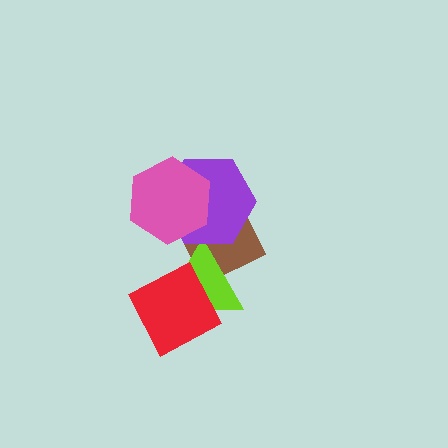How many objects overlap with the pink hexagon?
2 objects overlap with the pink hexagon.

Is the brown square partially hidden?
Yes, it is partially covered by another shape.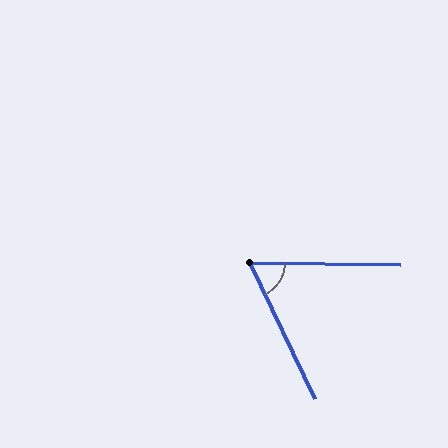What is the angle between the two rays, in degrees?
Approximately 64 degrees.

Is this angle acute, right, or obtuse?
It is acute.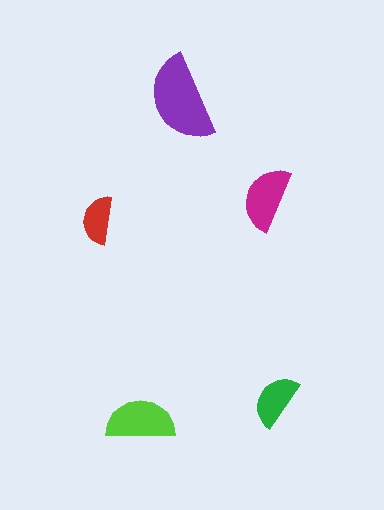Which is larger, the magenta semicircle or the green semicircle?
The magenta one.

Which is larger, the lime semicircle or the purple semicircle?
The purple one.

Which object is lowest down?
The lime semicircle is bottommost.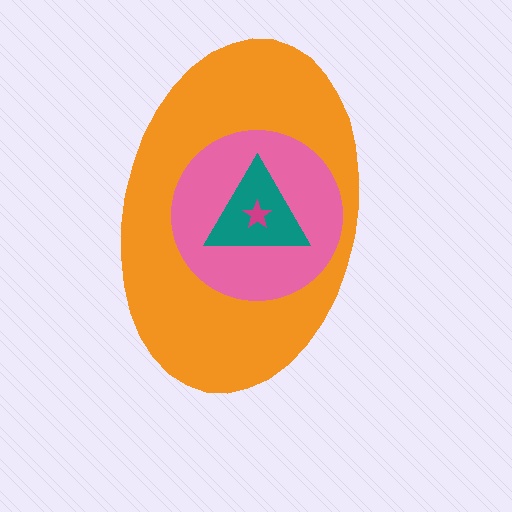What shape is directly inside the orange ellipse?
The pink circle.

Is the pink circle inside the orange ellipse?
Yes.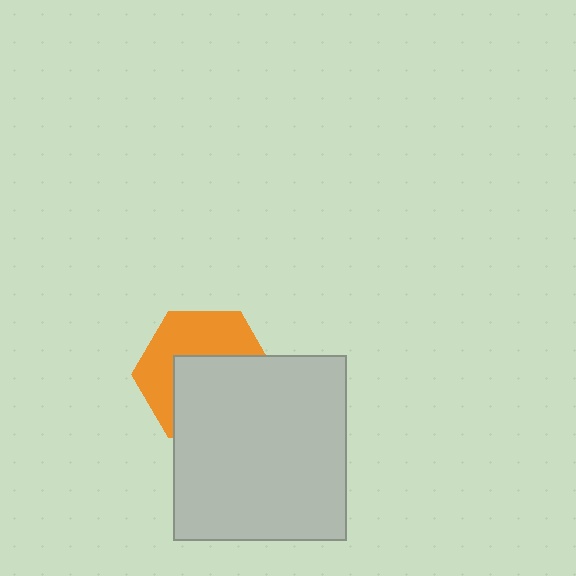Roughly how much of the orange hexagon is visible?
About half of it is visible (roughly 47%).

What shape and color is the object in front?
The object in front is a light gray rectangle.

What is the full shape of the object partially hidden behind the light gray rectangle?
The partially hidden object is an orange hexagon.